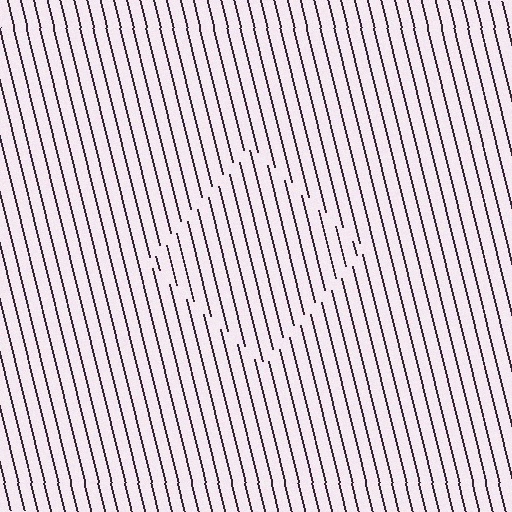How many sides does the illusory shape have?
4 sides — the line-ends trace a square.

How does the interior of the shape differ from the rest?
The interior of the shape contains the same grating, shifted by half a period — the contour is defined by the phase discontinuity where line-ends from the inner and outer gratings abut.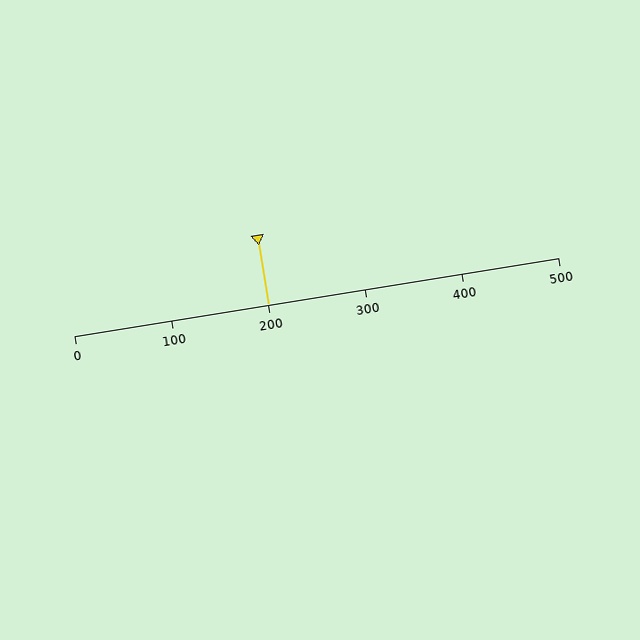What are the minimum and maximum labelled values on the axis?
The axis runs from 0 to 500.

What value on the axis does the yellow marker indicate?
The marker indicates approximately 200.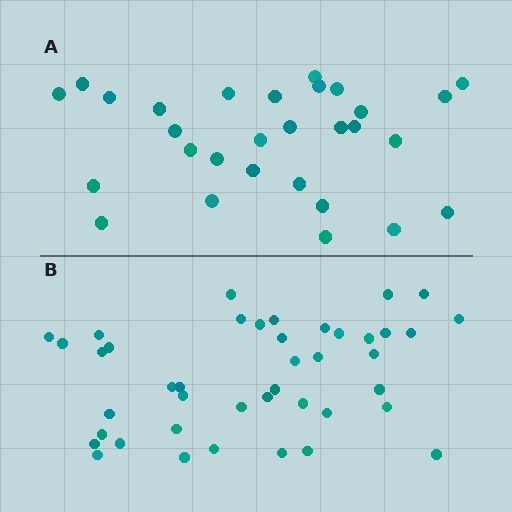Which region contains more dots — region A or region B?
Region B (the bottom region) has more dots.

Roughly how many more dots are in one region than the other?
Region B has approximately 15 more dots than region A.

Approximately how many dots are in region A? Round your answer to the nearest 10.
About 30 dots. (The exact count is 29, which rounds to 30.)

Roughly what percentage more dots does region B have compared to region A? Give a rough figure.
About 45% more.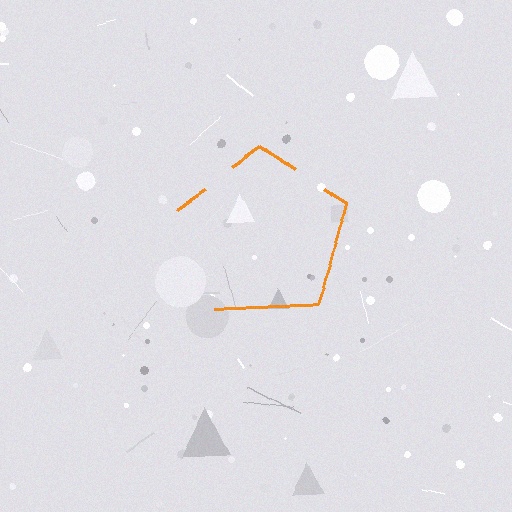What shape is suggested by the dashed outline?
The dashed outline suggests a pentagon.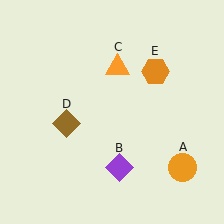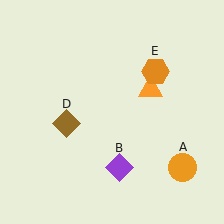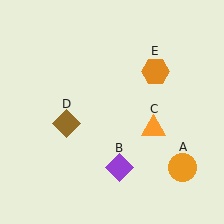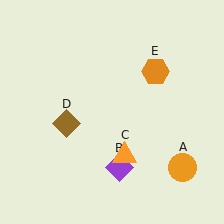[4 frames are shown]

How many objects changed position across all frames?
1 object changed position: orange triangle (object C).